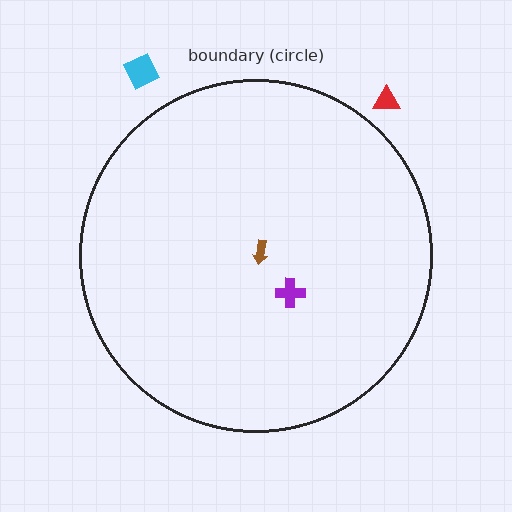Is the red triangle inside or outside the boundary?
Outside.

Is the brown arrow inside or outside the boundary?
Inside.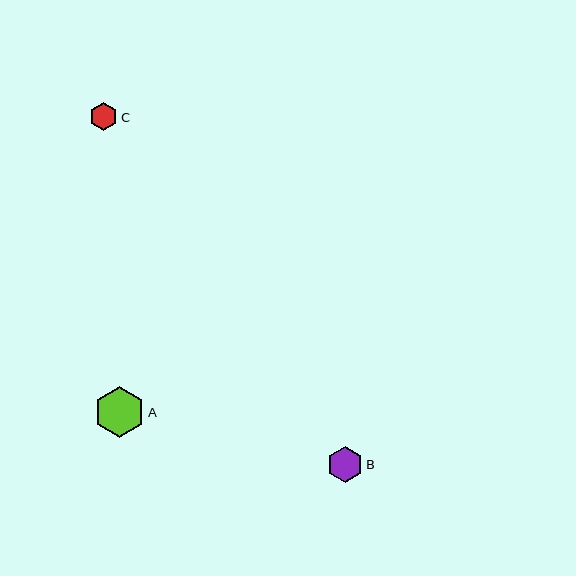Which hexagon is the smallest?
Hexagon C is the smallest with a size of approximately 28 pixels.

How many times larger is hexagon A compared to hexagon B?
Hexagon A is approximately 1.4 times the size of hexagon B.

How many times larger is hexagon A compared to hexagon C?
Hexagon A is approximately 1.8 times the size of hexagon C.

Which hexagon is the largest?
Hexagon A is the largest with a size of approximately 51 pixels.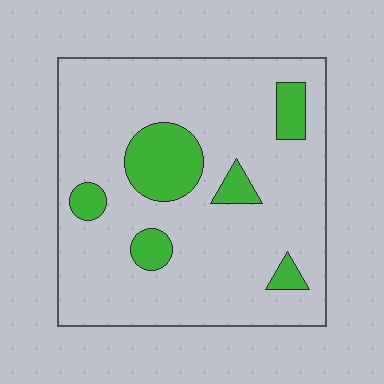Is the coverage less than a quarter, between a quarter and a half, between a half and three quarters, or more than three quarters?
Less than a quarter.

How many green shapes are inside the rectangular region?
6.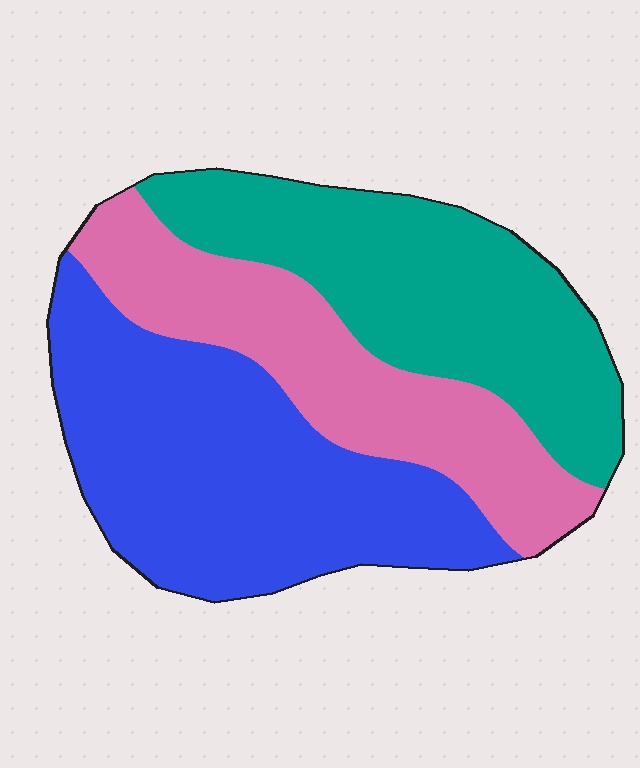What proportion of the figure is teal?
Teal covers 33% of the figure.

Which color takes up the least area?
Pink, at roughly 30%.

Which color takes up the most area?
Blue, at roughly 40%.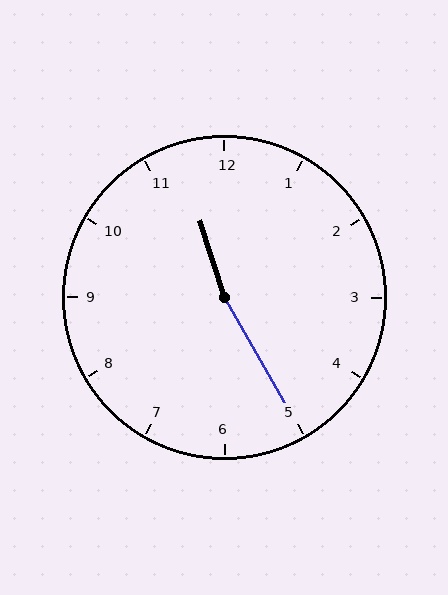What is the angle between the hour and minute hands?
Approximately 168 degrees.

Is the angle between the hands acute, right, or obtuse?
It is obtuse.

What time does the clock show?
11:25.